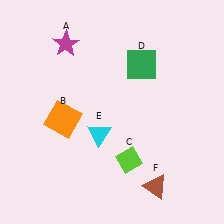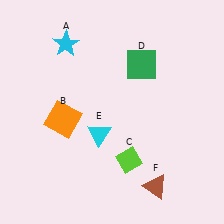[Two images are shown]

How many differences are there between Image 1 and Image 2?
There is 1 difference between the two images.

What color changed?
The star (A) changed from magenta in Image 1 to cyan in Image 2.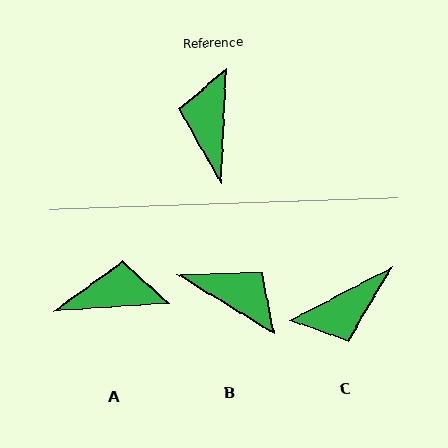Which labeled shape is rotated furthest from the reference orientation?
C, about 120 degrees away.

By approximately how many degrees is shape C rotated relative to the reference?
Approximately 120 degrees counter-clockwise.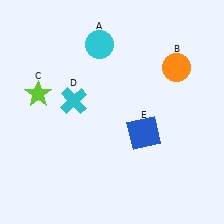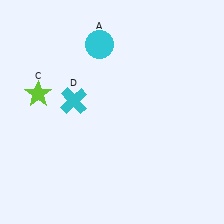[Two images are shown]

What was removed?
The orange circle (B), the blue square (E) were removed in Image 2.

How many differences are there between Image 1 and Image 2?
There are 2 differences between the two images.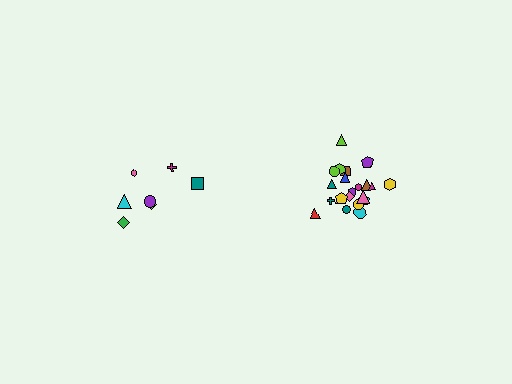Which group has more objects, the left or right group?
The right group.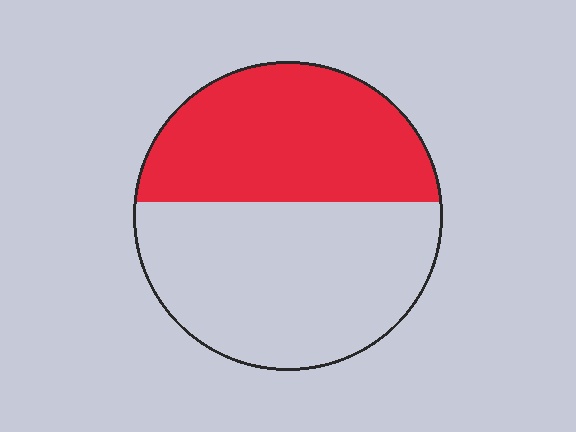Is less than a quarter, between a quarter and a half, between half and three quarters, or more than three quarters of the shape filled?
Between a quarter and a half.